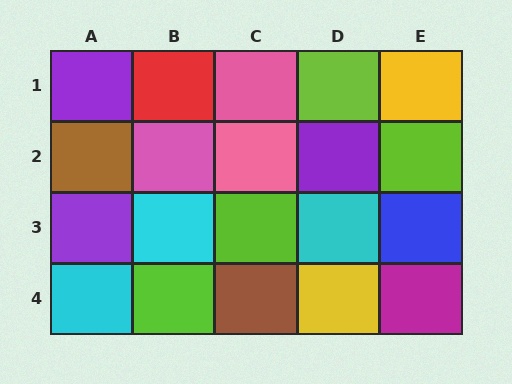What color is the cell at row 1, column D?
Lime.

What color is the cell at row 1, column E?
Yellow.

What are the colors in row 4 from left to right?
Cyan, lime, brown, yellow, magenta.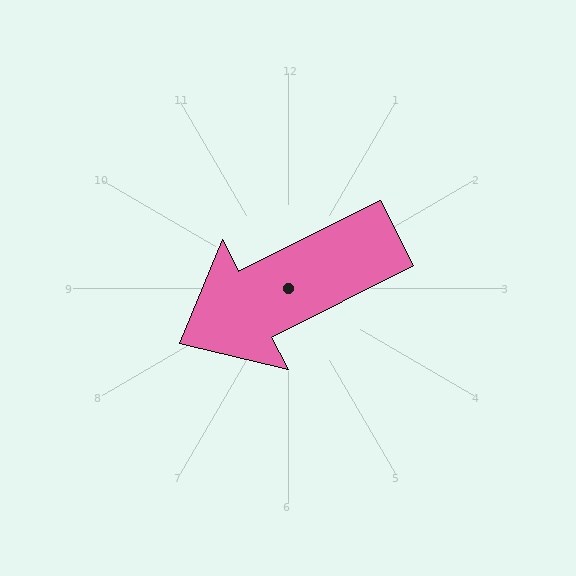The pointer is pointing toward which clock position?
Roughly 8 o'clock.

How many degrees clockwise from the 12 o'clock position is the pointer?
Approximately 243 degrees.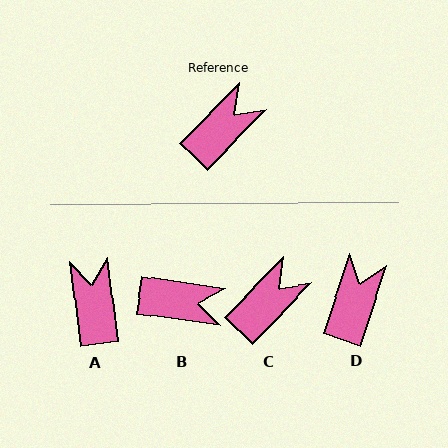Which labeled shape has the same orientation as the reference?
C.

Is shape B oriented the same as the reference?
No, it is off by about 54 degrees.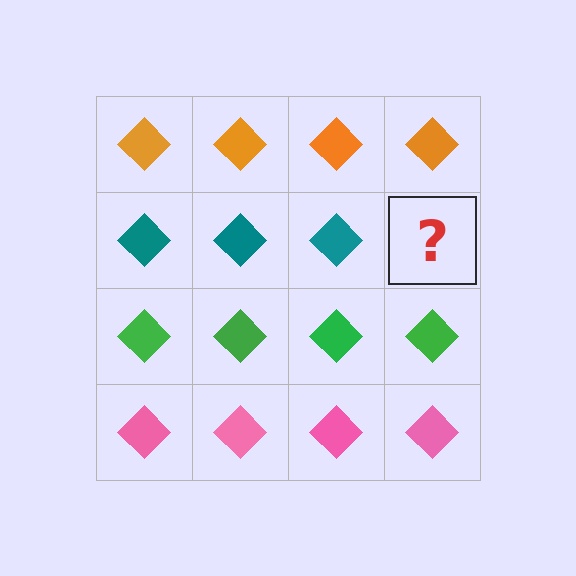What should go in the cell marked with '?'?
The missing cell should contain a teal diamond.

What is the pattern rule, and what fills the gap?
The rule is that each row has a consistent color. The gap should be filled with a teal diamond.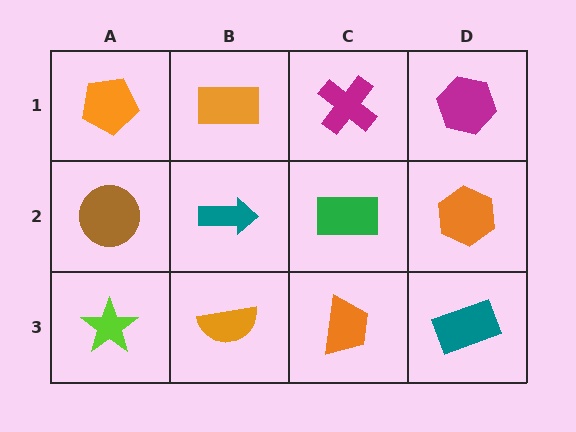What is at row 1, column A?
An orange pentagon.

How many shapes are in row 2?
4 shapes.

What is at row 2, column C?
A green rectangle.